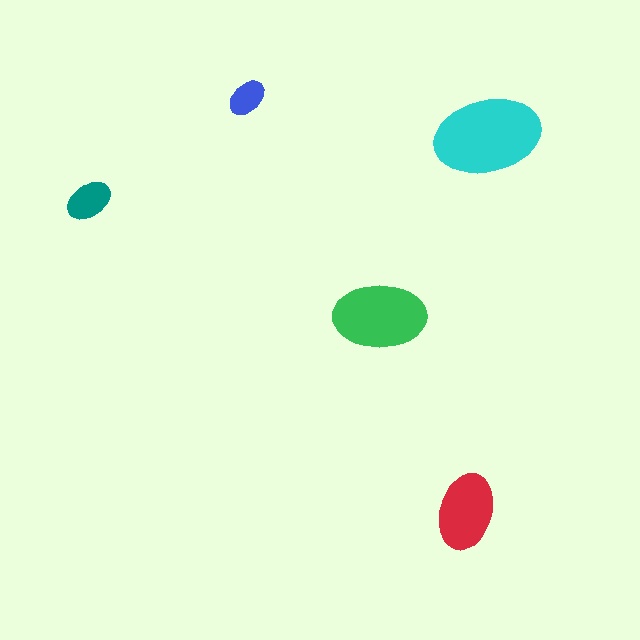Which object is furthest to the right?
The cyan ellipse is rightmost.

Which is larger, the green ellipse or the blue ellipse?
The green one.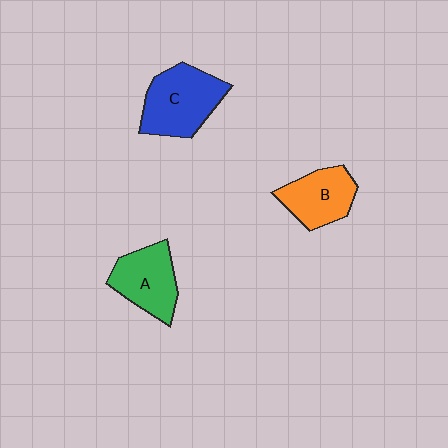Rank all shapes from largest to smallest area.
From largest to smallest: C (blue), A (green), B (orange).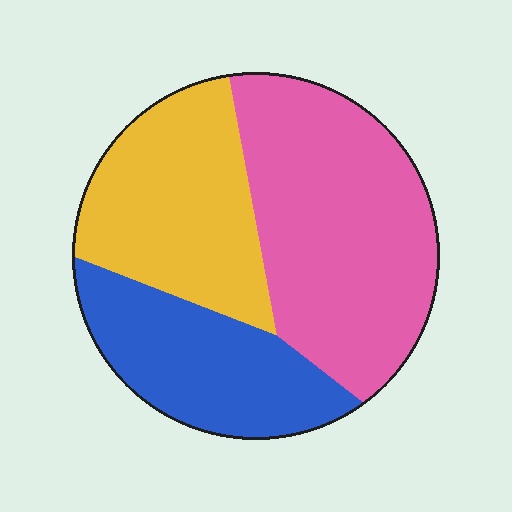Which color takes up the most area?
Pink, at roughly 45%.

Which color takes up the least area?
Blue, at roughly 25%.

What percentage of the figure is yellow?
Yellow covers about 30% of the figure.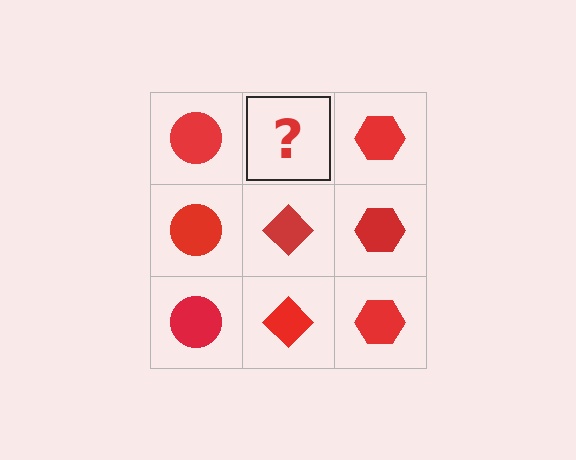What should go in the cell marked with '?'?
The missing cell should contain a red diamond.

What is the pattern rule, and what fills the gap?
The rule is that each column has a consistent shape. The gap should be filled with a red diamond.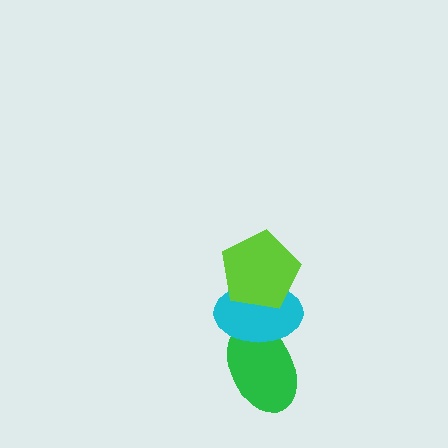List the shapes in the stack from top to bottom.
From top to bottom: the lime pentagon, the cyan ellipse, the green ellipse.